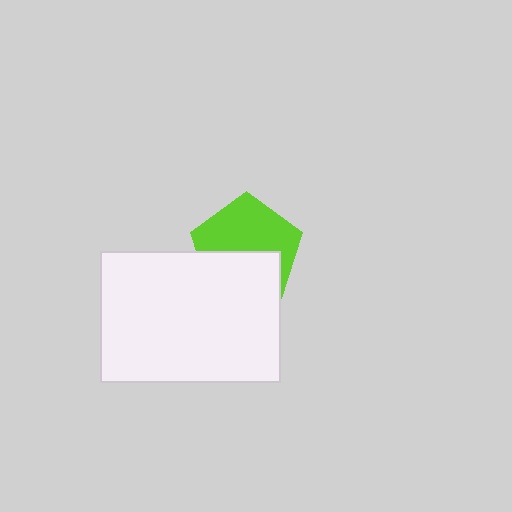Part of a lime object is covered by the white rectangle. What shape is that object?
It is a pentagon.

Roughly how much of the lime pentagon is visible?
About half of it is visible (roughly 56%).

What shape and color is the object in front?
The object in front is a white rectangle.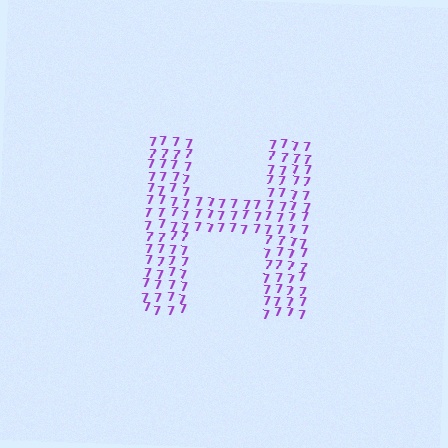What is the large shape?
The large shape is the letter H.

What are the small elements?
The small elements are digit 7's.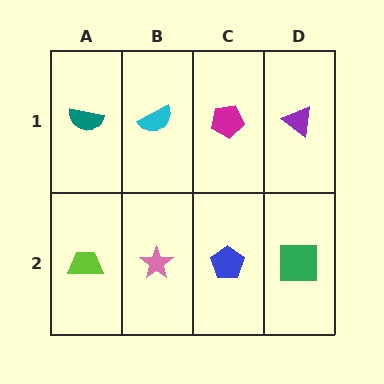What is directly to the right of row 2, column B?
A blue pentagon.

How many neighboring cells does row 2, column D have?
2.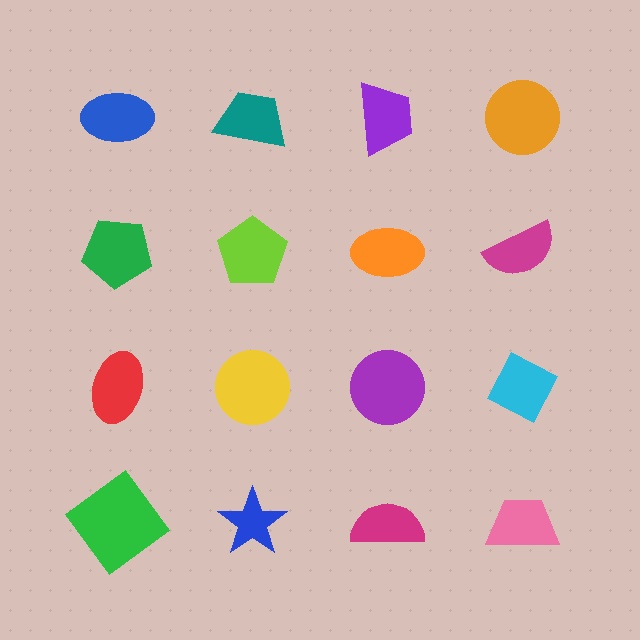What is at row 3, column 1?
A red ellipse.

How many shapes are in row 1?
4 shapes.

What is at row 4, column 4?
A pink trapezoid.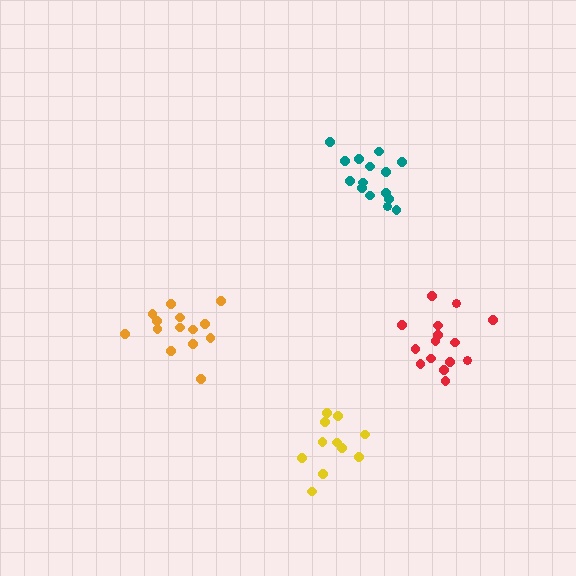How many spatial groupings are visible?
There are 4 spatial groupings.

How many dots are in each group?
Group 1: 14 dots, Group 2: 15 dots, Group 3: 11 dots, Group 4: 15 dots (55 total).